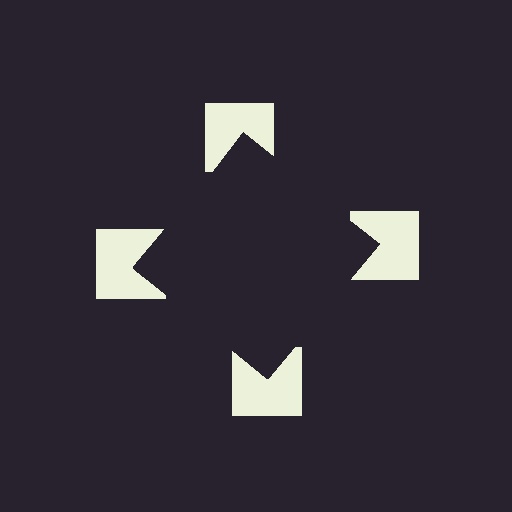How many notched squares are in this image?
There are 4 — one at each vertex of the illusory square.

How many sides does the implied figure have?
4 sides.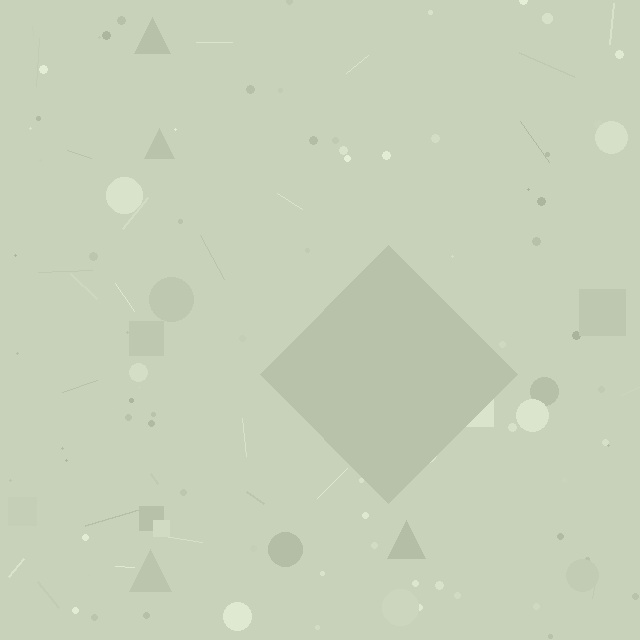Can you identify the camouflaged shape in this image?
The camouflaged shape is a diamond.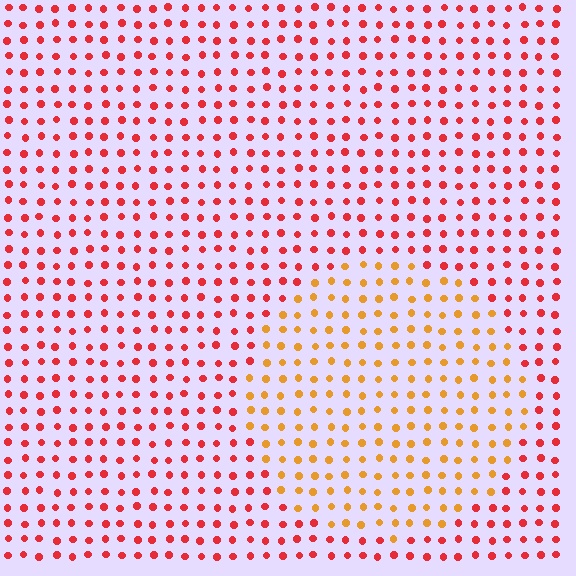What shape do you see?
I see a circle.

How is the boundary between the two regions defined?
The boundary is defined purely by a slight shift in hue (about 40 degrees). Spacing, size, and orientation are identical on both sides.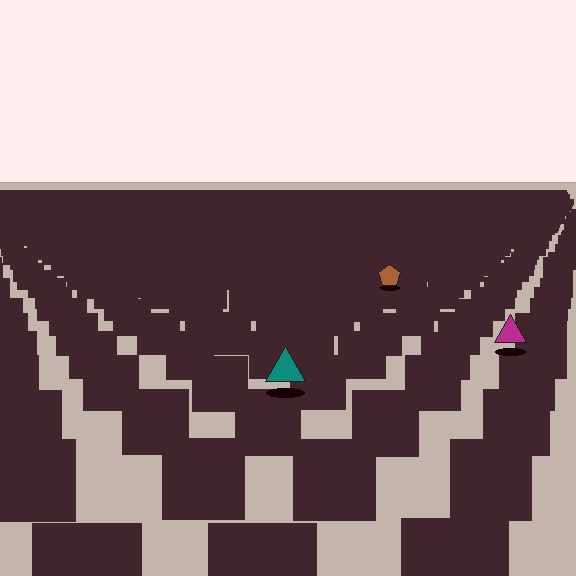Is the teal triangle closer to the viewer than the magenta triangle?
Yes. The teal triangle is closer — you can tell from the texture gradient: the ground texture is coarser near it.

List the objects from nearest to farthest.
From nearest to farthest: the teal triangle, the magenta triangle, the brown pentagon.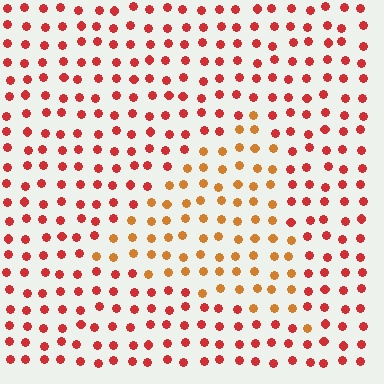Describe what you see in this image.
The image is filled with small red elements in a uniform arrangement. A triangle-shaped region is visible where the elements are tinted to a slightly different hue, forming a subtle color boundary.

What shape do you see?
I see a triangle.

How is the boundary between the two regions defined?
The boundary is defined purely by a slight shift in hue (about 32 degrees). Spacing, size, and orientation are identical on both sides.